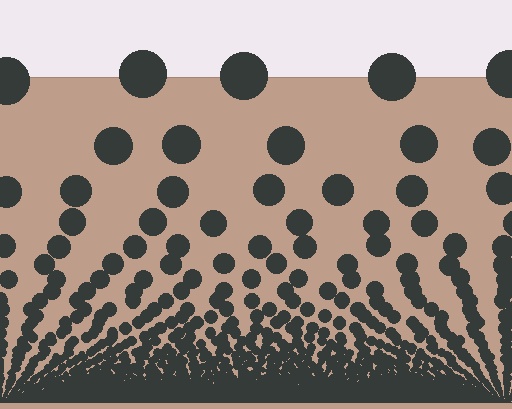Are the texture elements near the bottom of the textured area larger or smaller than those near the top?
Smaller. The gradient is inverted — elements near the bottom are smaller and denser.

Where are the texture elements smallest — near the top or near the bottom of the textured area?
Near the bottom.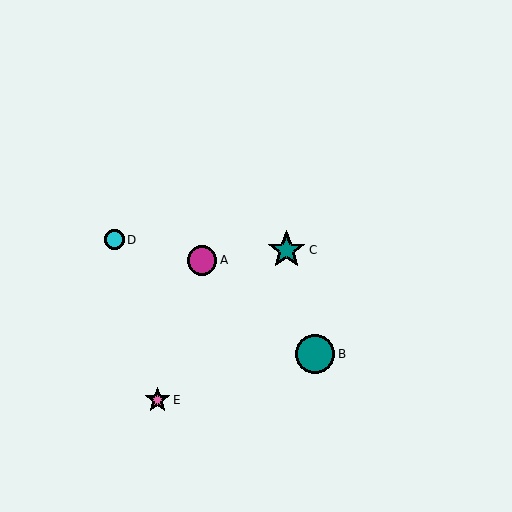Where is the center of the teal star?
The center of the teal star is at (286, 250).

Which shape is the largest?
The teal circle (labeled B) is the largest.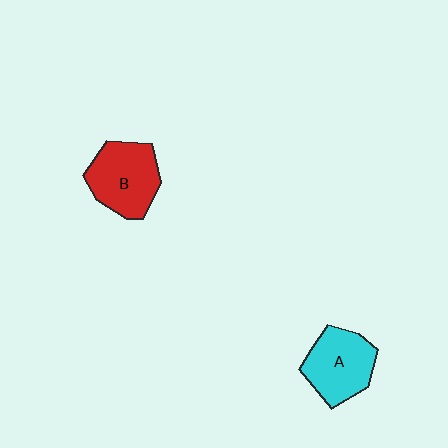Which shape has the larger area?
Shape B (red).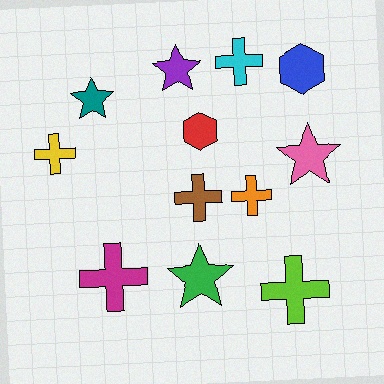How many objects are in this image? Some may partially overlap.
There are 12 objects.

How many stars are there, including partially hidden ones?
There are 4 stars.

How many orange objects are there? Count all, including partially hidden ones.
There is 1 orange object.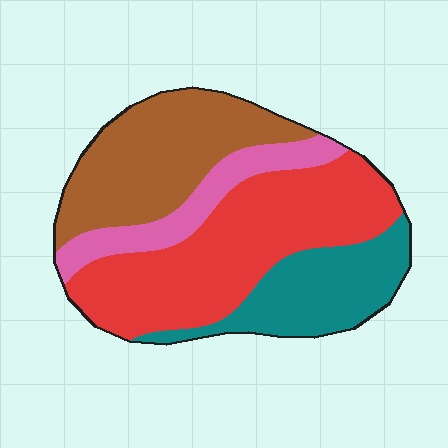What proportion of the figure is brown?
Brown covers 28% of the figure.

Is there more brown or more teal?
Brown.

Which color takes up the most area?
Red, at roughly 40%.